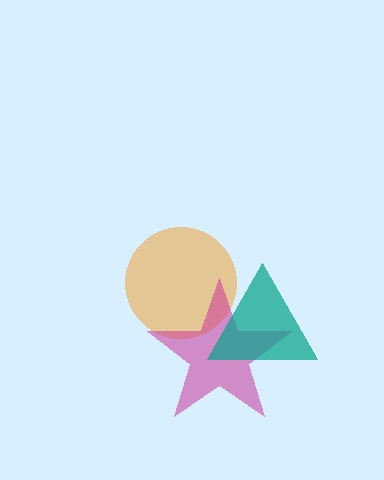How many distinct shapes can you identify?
There are 3 distinct shapes: an orange circle, a magenta star, a teal triangle.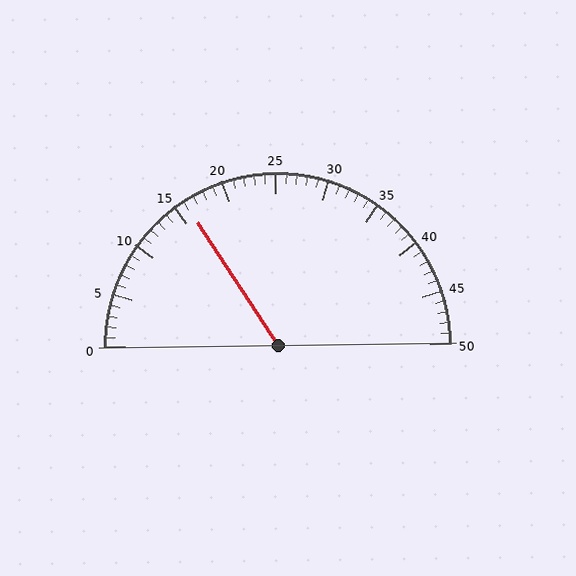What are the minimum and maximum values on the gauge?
The gauge ranges from 0 to 50.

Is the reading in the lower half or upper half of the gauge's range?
The reading is in the lower half of the range (0 to 50).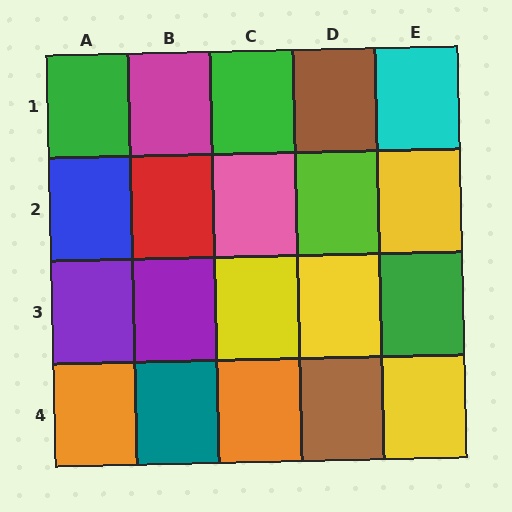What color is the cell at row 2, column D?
Lime.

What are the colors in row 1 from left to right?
Green, magenta, green, brown, cyan.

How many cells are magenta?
1 cell is magenta.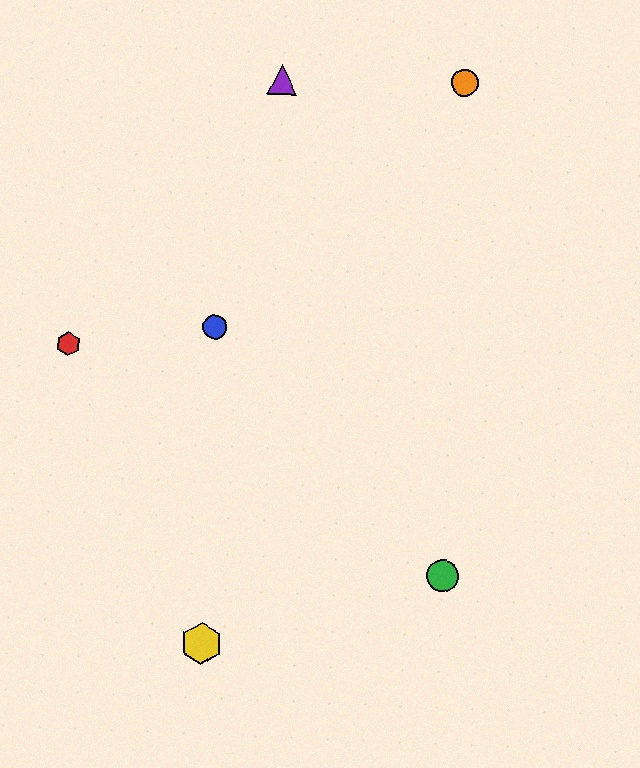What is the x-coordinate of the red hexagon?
The red hexagon is at x≈68.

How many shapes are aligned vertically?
2 shapes (the blue circle, the yellow hexagon) are aligned vertically.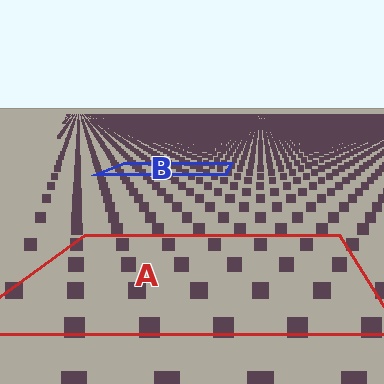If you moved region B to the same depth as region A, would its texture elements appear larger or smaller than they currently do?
They would appear larger. At a closer depth, the same texture elements are projected at a bigger on-screen size.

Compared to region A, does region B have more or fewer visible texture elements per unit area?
Region B has more texture elements per unit area — they are packed more densely because it is farther away.